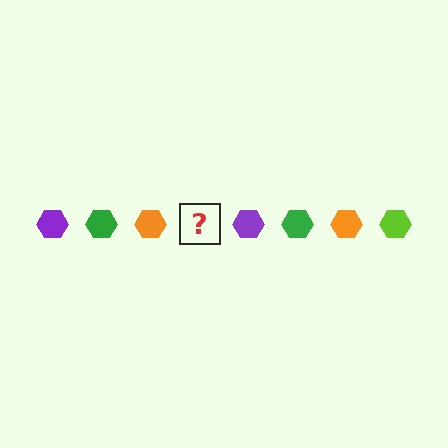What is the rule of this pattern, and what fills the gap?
The rule is that the pattern cycles through purple, green, orange, lime hexagons. The gap should be filled with a lime hexagon.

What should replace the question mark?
The question mark should be replaced with a lime hexagon.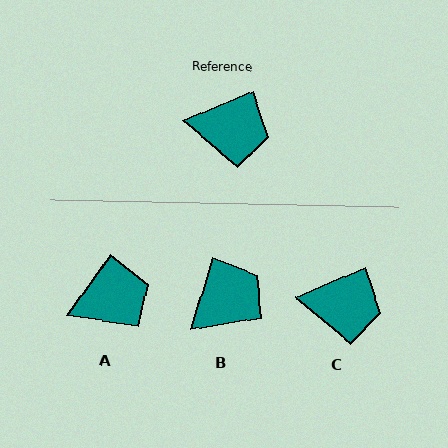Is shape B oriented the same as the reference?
No, it is off by about 50 degrees.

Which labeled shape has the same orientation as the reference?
C.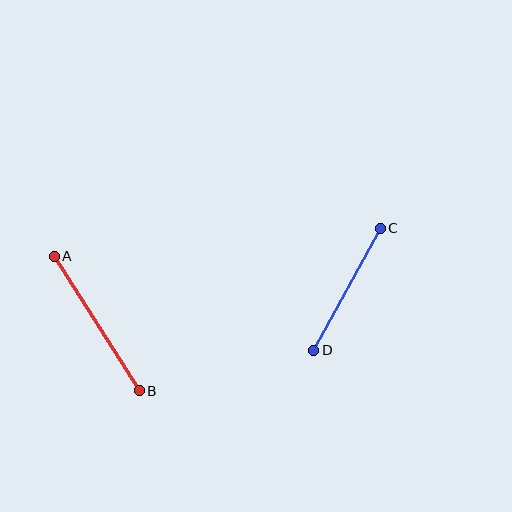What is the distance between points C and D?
The distance is approximately 138 pixels.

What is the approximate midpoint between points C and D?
The midpoint is at approximately (347, 289) pixels.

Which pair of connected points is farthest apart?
Points A and B are farthest apart.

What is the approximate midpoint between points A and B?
The midpoint is at approximately (97, 324) pixels.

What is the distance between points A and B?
The distance is approximately 159 pixels.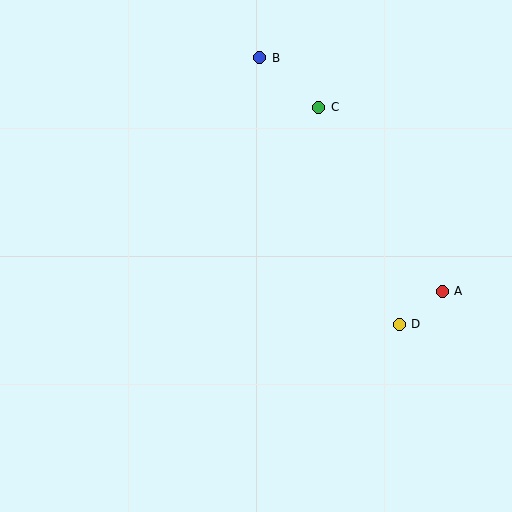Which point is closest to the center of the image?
Point D at (399, 324) is closest to the center.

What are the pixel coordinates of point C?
Point C is at (319, 107).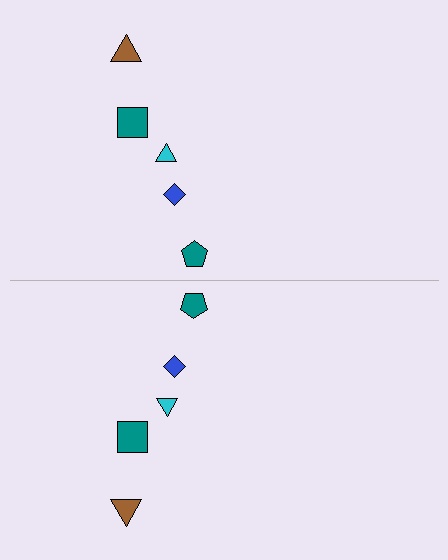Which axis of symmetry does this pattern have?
The pattern has a horizontal axis of symmetry running through the center of the image.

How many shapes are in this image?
There are 10 shapes in this image.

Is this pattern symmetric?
Yes, this pattern has bilateral (reflection) symmetry.